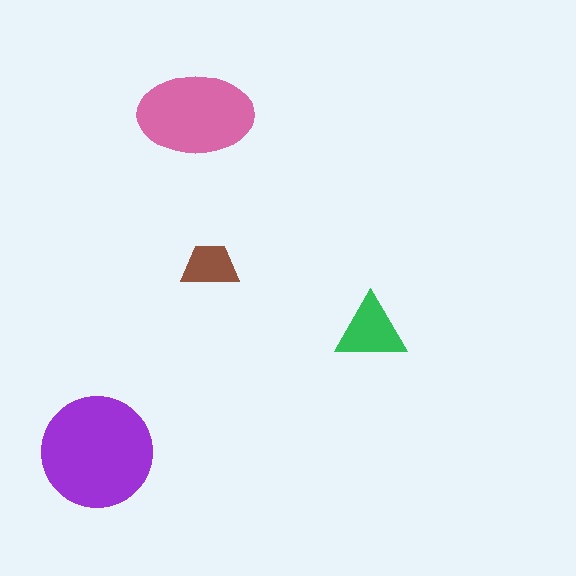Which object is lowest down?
The purple circle is bottommost.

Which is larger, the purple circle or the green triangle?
The purple circle.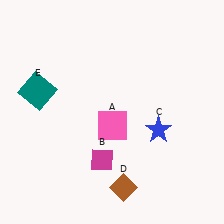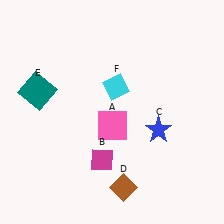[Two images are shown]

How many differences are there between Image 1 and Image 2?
There is 1 difference between the two images.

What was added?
A cyan diamond (F) was added in Image 2.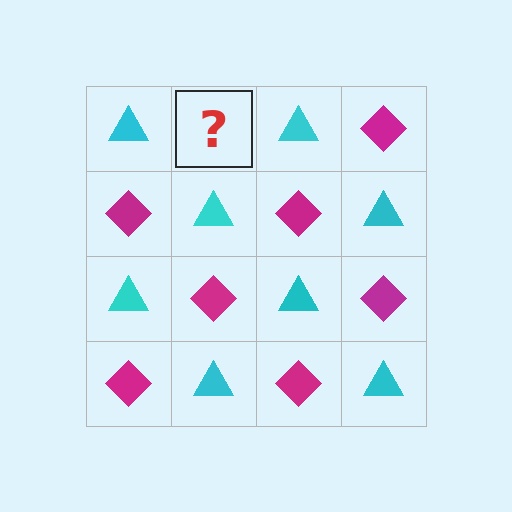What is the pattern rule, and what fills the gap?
The rule is that it alternates cyan triangle and magenta diamond in a checkerboard pattern. The gap should be filled with a magenta diamond.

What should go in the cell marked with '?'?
The missing cell should contain a magenta diamond.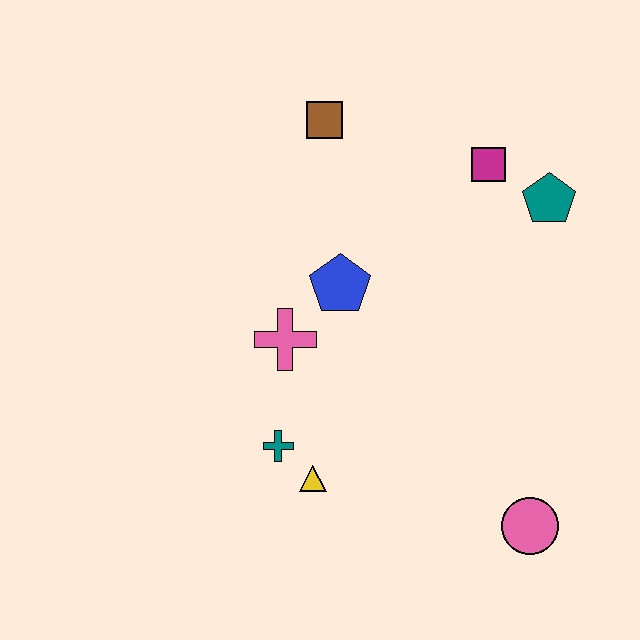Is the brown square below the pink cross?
No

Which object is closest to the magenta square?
The teal pentagon is closest to the magenta square.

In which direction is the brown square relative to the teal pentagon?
The brown square is to the left of the teal pentagon.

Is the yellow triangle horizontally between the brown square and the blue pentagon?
No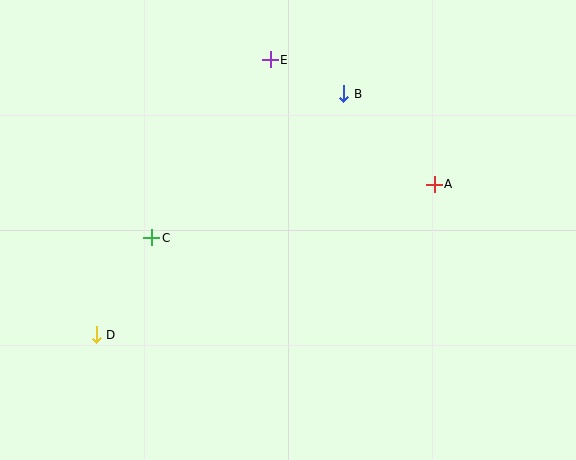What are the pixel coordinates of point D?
Point D is at (96, 335).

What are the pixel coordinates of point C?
Point C is at (152, 238).